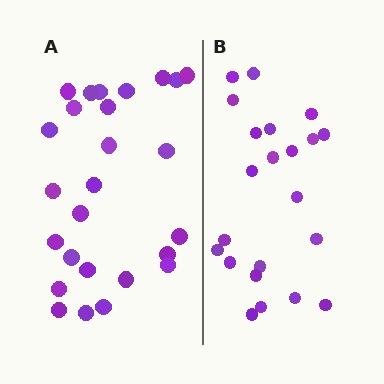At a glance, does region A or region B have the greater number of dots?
Region A (the left region) has more dots.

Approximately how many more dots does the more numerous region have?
Region A has about 4 more dots than region B.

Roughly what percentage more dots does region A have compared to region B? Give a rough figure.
About 20% more.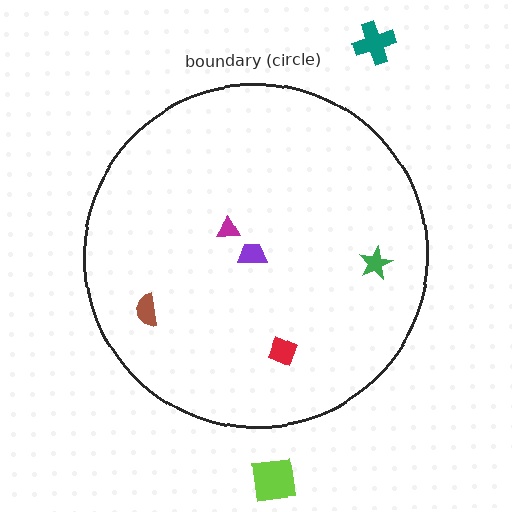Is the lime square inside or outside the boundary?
Outside.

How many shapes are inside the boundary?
5 inside, 2 outside.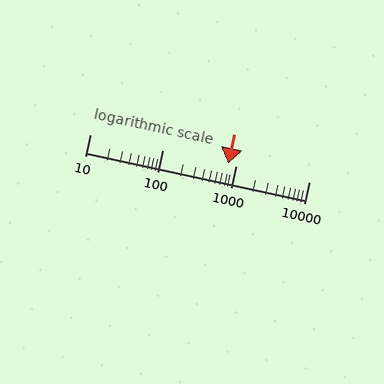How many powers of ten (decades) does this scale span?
The scale spans 3 decades, from 10 to 10000.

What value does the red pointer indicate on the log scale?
The pointer indicates approximately 780.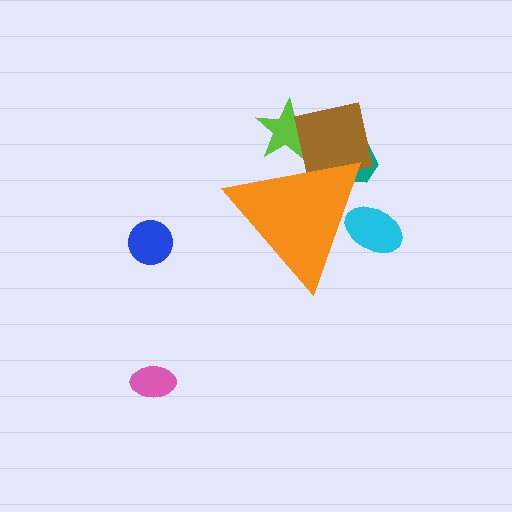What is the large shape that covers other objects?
An orange triangle.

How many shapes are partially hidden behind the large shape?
4 shapes are partially hidden.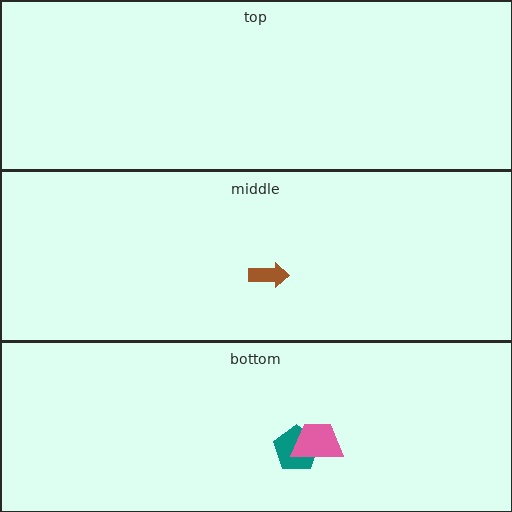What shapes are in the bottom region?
The teal pentagon, the pink trapezoid.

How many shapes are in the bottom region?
2.